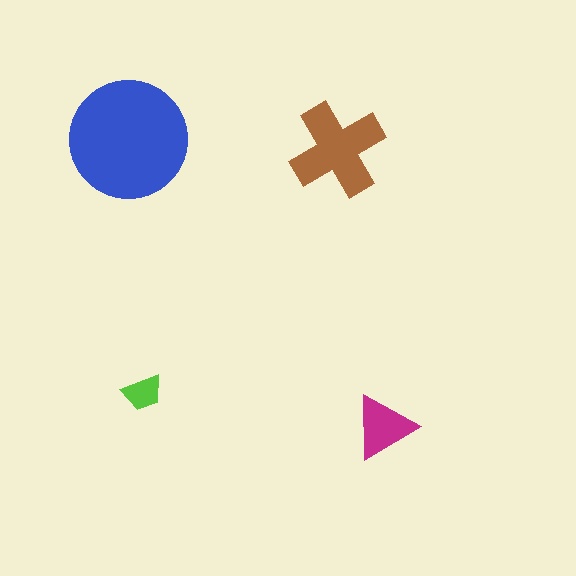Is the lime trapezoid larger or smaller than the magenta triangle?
Smaller.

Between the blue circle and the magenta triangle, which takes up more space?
The blue circle.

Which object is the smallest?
The lime trapezoid.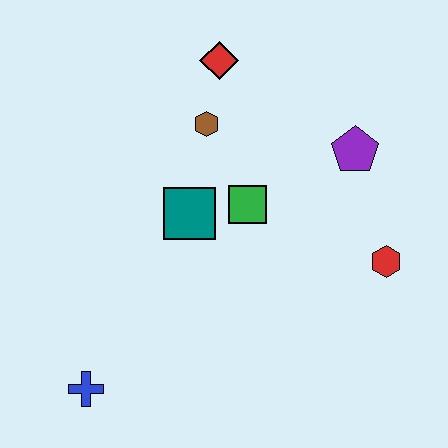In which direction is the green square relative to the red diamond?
The green square is below the red diamond.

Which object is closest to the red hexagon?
The purple pentagon is closest to the red hexagon.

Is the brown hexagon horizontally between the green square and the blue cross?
Yes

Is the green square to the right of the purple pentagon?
No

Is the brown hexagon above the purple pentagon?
Yes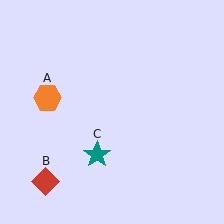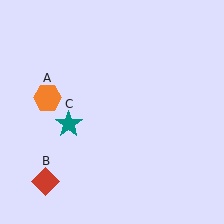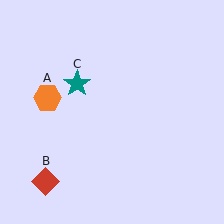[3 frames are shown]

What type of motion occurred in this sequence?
The teal star (object C) rotated clockwise around the center of the scene.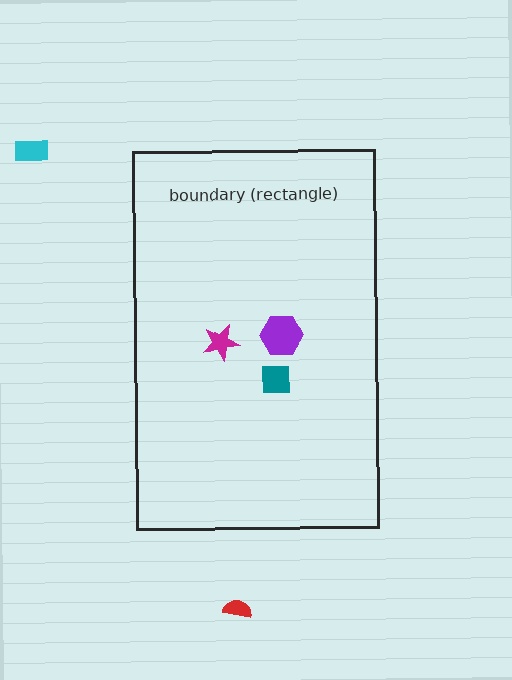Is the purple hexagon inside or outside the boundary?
Inside.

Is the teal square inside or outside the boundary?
Inside.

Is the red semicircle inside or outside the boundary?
Outside.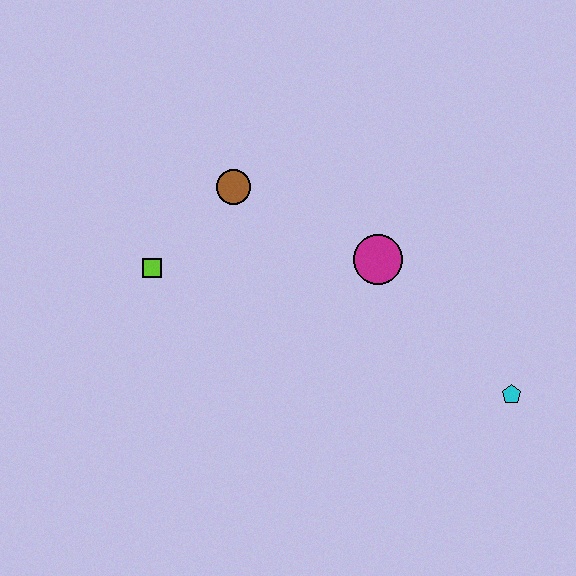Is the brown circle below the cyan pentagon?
No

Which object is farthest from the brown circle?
The cyan pentagon is farthest from the brown circle.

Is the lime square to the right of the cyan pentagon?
No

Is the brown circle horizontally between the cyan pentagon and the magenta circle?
No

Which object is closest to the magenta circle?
The brown circle is closest to the magenta circle.